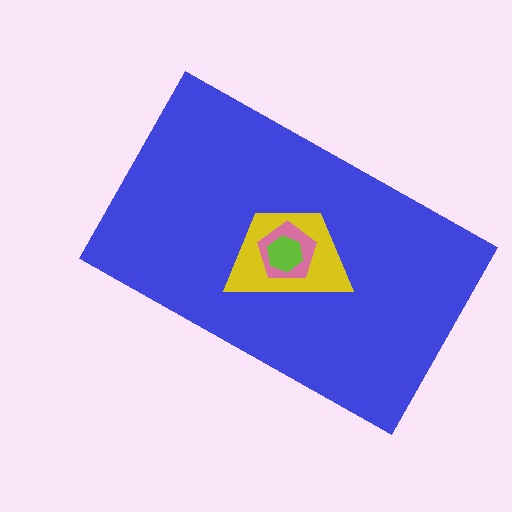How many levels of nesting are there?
4.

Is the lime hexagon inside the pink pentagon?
Yes.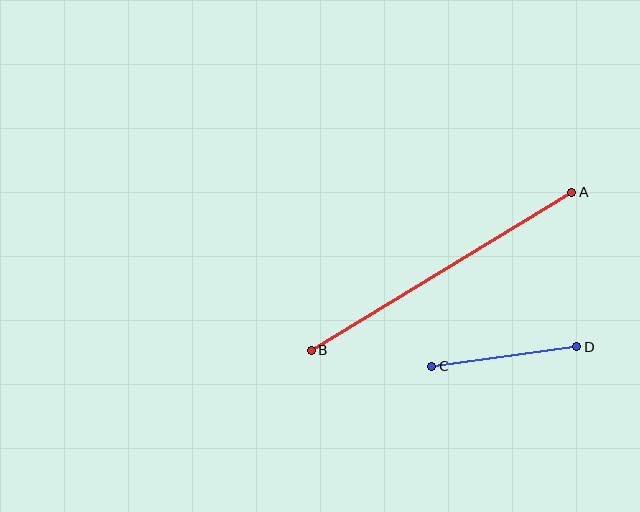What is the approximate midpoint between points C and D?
The midpoint is at approximately (504, 356) pixels.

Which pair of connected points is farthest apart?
Points A and B are farthest apart.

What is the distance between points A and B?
The distance is approximately 305 pixels.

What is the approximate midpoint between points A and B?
The midpoint is at approximately (441, 271) pixels.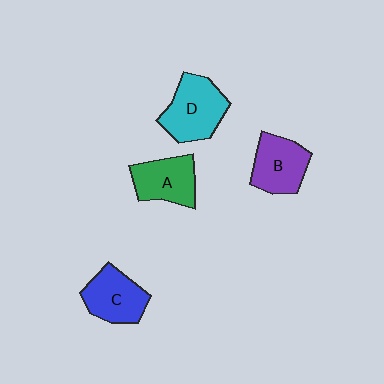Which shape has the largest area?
Shape D (cyan).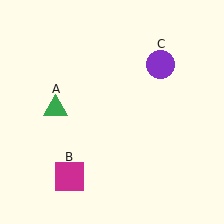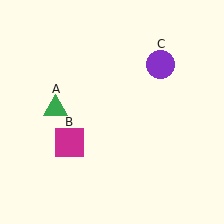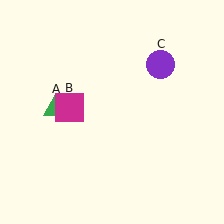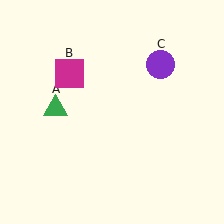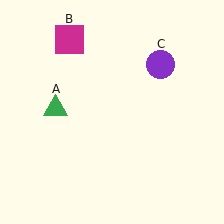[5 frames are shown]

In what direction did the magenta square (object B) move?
The magenta square (object B) moved up.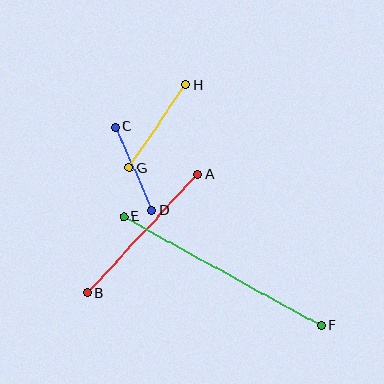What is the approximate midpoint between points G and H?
The midpoint is at approximately (157, 126) pixels.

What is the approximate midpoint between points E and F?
The midpoint is at approximately (223, 271) pixels.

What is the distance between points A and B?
The distance is approximately 162 pixels.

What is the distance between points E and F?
The distance is approximately 225 pixels.